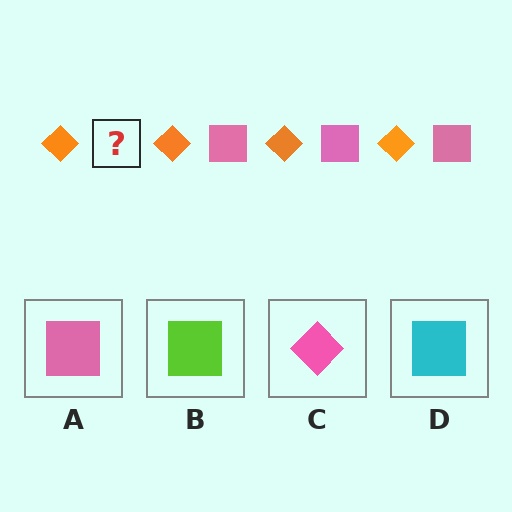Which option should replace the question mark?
Option A.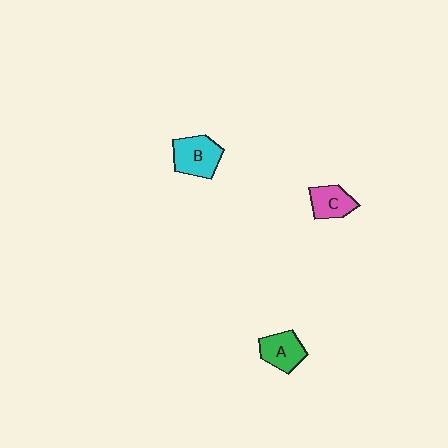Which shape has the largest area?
Shape B (cyan).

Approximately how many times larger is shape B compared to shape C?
Approximately 1.3 times.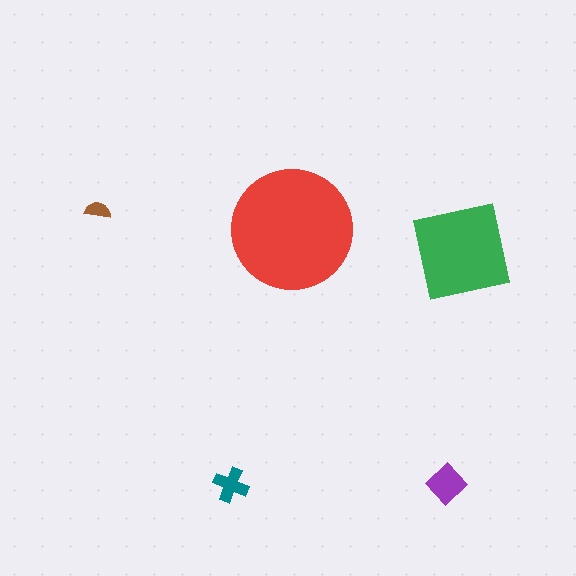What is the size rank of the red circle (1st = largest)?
1st.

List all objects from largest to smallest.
The red circle, the green square, the purple diamond, the teal cross, the brown semicircle.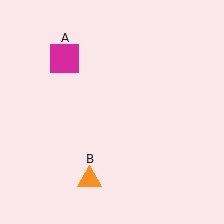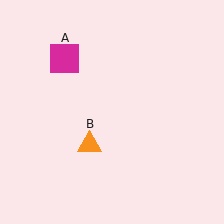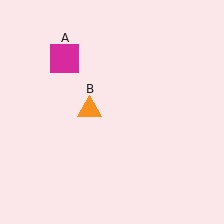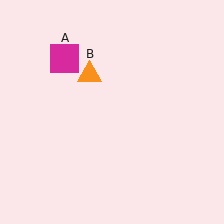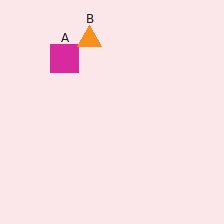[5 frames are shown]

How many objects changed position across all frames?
1 object changed position: orange triangle (object B).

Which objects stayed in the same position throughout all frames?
Magenta square (object A) remained stationary.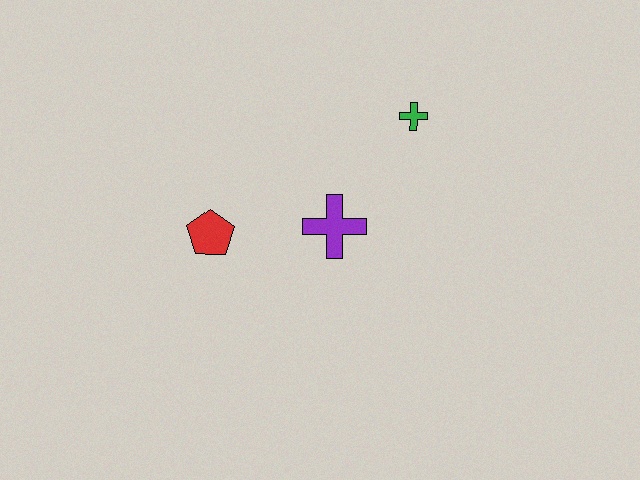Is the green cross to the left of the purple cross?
No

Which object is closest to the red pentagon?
The purple cross is closest to the red pentagon.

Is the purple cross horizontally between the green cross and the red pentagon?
Yes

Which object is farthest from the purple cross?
The green cross is farthest from the purple cross.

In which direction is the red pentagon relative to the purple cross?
The red pentagon is to the left of the purple cross.